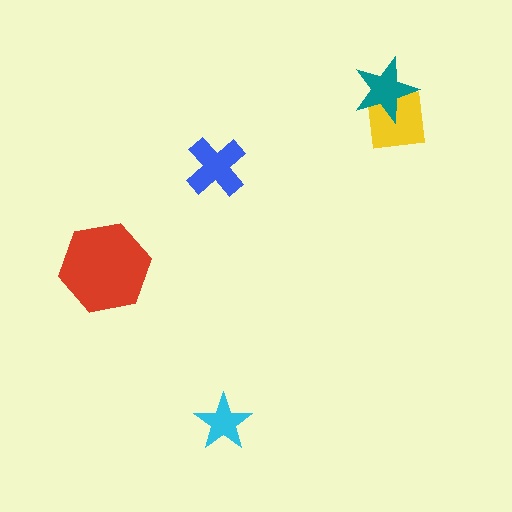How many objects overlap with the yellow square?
1 object overlaps with the yellow square.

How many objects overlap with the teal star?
1 object overlaps with the teal star.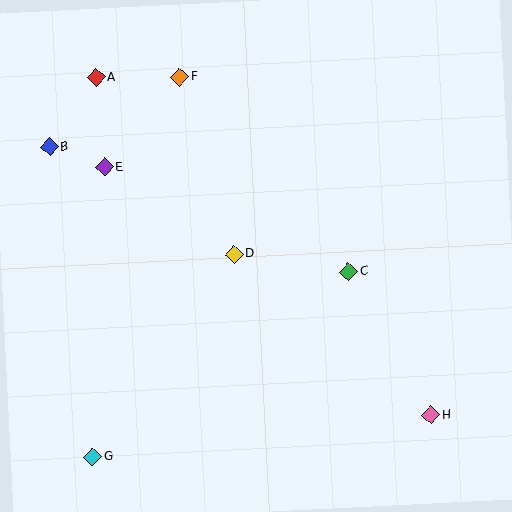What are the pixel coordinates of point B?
Point B is at (50, 147).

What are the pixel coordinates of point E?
Point E is at (105, 167).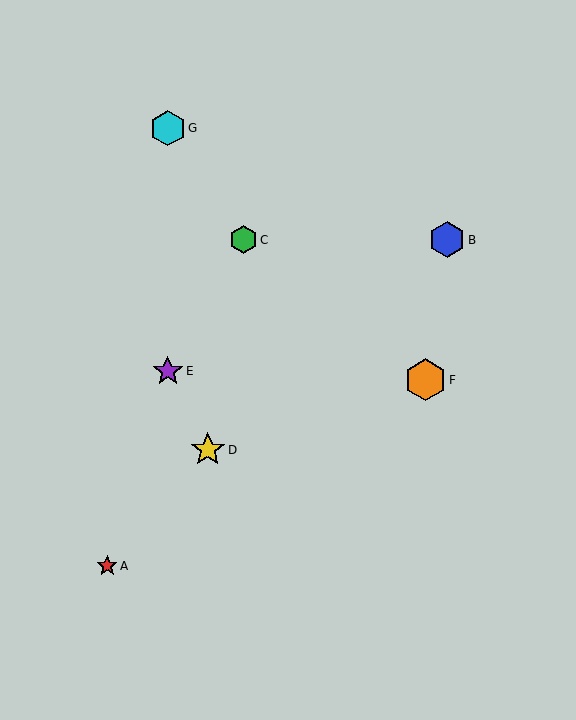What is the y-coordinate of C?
Object C is at y≈240.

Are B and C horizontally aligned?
Yes, both are at y≈240.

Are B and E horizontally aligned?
No, B is at y≈240 and E is at y≈371.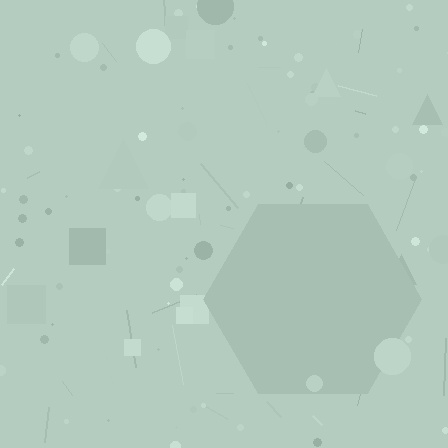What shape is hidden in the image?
A hexagon is hidden in the image.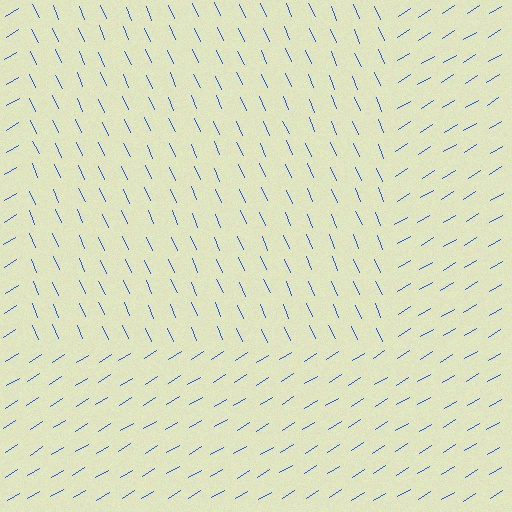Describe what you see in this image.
The image is filled with small blue line segments. A rectangle region in the image has lines oriented differently from the surrounding lines, creating a visible texture boundary.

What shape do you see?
I see a rectangle.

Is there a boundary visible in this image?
Yes, there is a texture boundary formed by a change in line orientation.